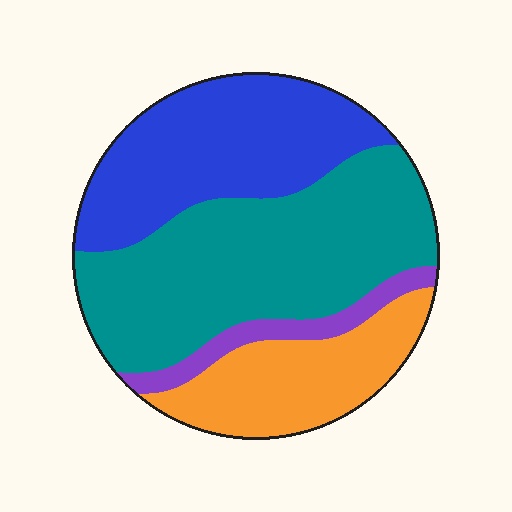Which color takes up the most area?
Teal, at roughly 45%.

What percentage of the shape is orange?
Orange covers around 20% of the shape.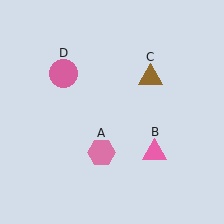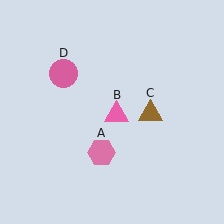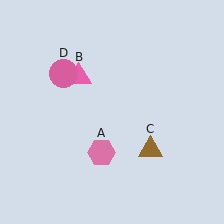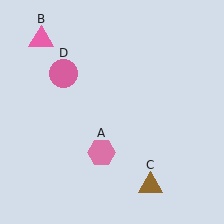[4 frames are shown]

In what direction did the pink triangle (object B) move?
The pink triangle (object B) moved up and to the left.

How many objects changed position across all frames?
2 objects changed position: pink triangle (object B), brown triangle (object C).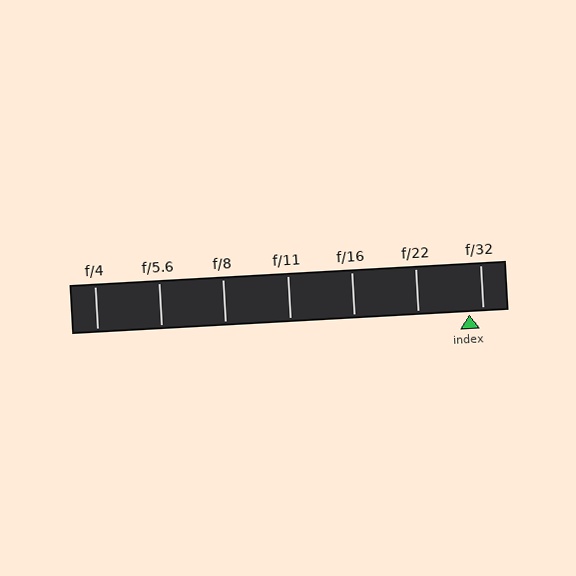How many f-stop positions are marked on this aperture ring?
There are 7 f-stop positions marked.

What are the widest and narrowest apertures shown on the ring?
The widest aperture shown is f/4 and the narrowest is f/32.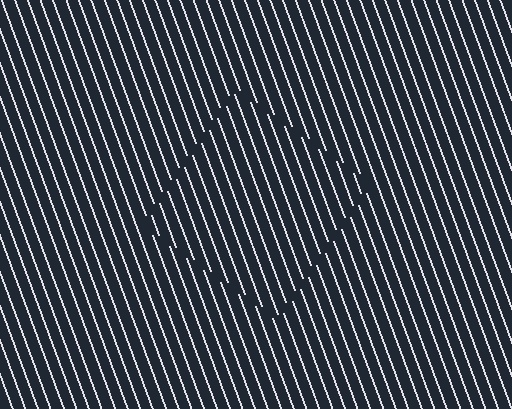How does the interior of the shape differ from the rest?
The interior of the shape contains the same grating, shifted by half a period — the contour is defined by the phase discontinuity where line-ends from the inner and outer gratings abut.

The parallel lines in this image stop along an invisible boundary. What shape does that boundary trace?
An illusory square. The interior of the shape contains the same grating, shifted by half a period — the contour is defined by the phase discontinuity where line-ends from the inner and outer gratings abut.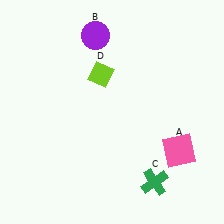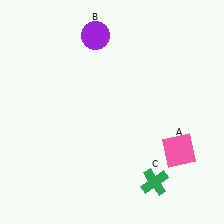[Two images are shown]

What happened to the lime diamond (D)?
The lime diamond (D) was removed in Image 2. It was in the top-left area of Image 1.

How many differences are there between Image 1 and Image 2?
There is 1 difference between the two images.